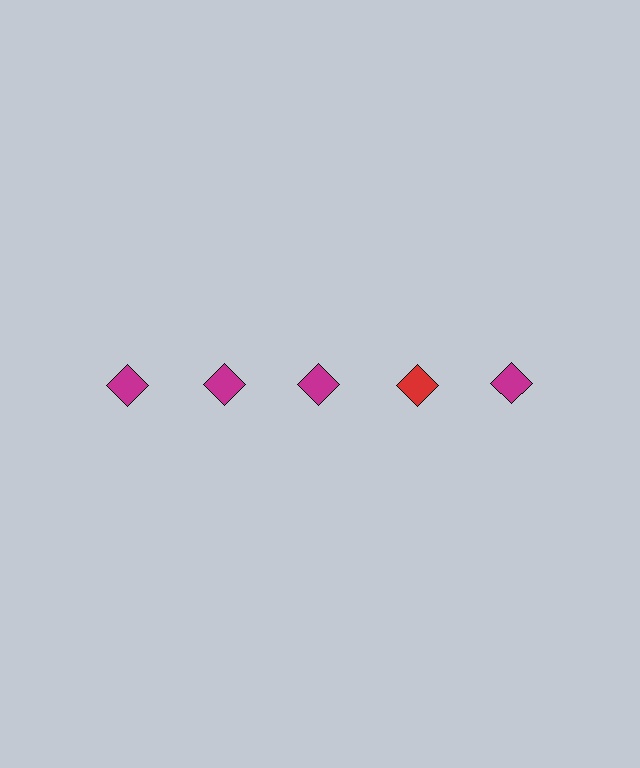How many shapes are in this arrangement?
There are 5 shapes arranged in a grid pattern.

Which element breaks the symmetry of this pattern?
The red diamond in the top row, second from right column breaks the symmetry. All other shapes are magenta diamonds.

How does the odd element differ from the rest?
It has a different color: red instead of magenta.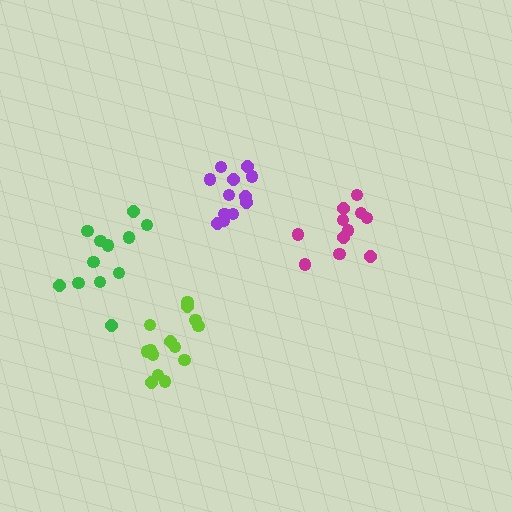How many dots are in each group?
Group 1: 12 dots, Group 2: 12 dots, Group 3: 11 dots, Group 4: 14 dots (49 total).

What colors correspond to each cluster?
The clusters are colored: green, purple, magenta, lime.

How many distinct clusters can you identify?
There are 4 distinct clusters.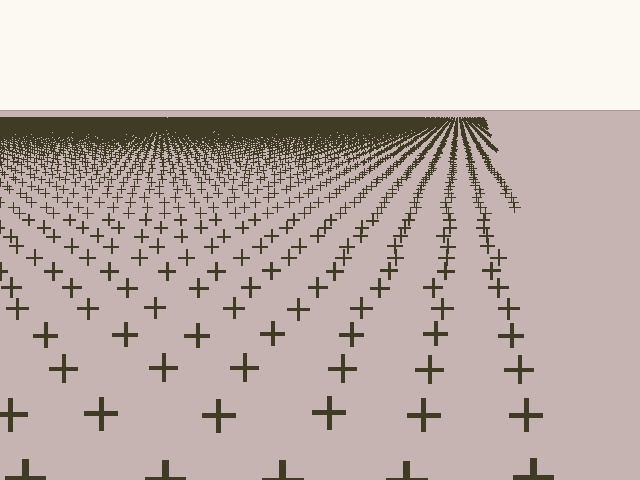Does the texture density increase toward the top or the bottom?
Density increases toward the top.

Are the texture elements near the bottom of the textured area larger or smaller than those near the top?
Larger. Near the bottom, elements are closer to the viewer and appear at a bigger on-screen size.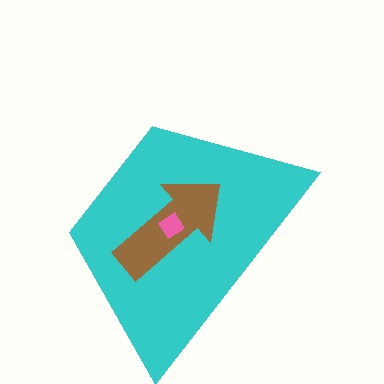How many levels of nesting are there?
3.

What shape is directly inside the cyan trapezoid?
The brown arrow.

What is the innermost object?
The pink diamond.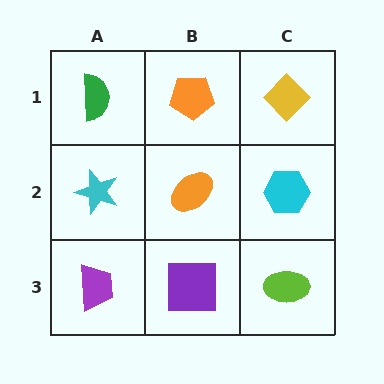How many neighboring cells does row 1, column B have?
3.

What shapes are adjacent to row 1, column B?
An orange ellipse (row 2, column B), a green semicircle (row 1, column A), a yellow diamond (row 1, column C).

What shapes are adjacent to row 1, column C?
A cyan hexagon (row 2, column C), an orange pentagon (row 1, column B).